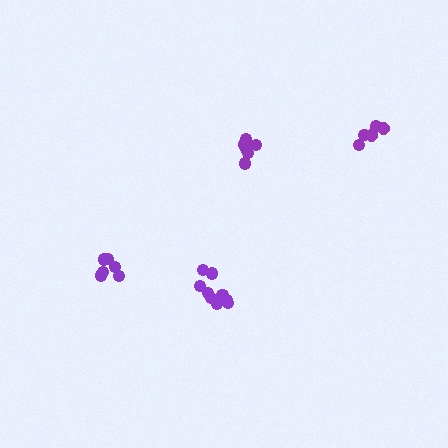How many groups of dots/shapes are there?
There are 4 groups.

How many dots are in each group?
Group 1: 5 dots, Group 2: 9 dots, Group 3: 6 dots, Group 4: 7 dots (27 total).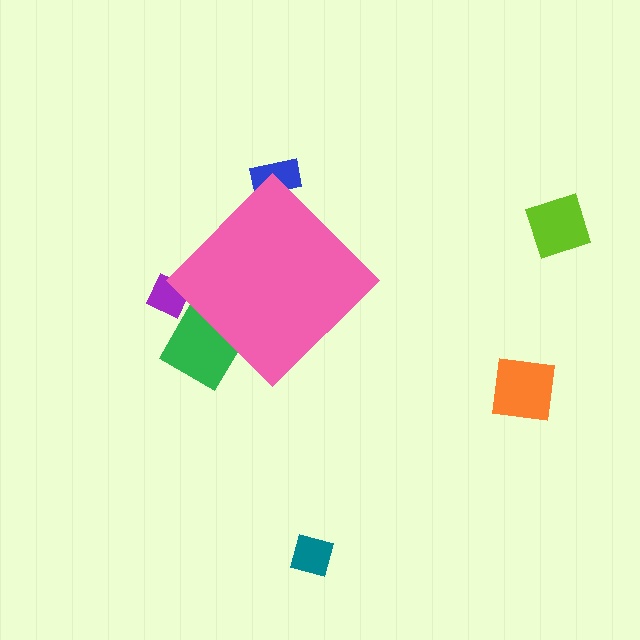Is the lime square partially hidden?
No, the lime square is fully visible.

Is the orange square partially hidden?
No, the orange square is fully visible.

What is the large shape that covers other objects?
A pink diamond.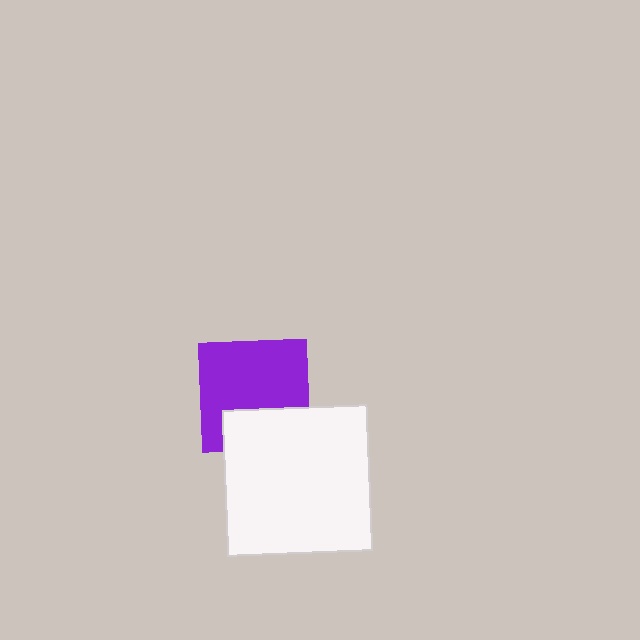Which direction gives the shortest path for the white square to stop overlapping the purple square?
Moving down gives the shortest separation.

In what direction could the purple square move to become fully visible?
The purple square could move up. That would shift it out from behind the white square entirely.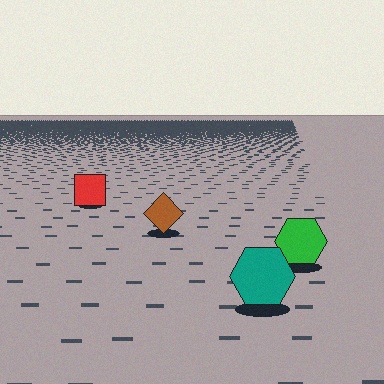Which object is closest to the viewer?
The teal hexagon is closest. The texture marks near it are larger and more spread out.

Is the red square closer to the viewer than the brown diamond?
No. The brown diamond is closer — you can tell from the texture gradient: the ground texture is coarser near it.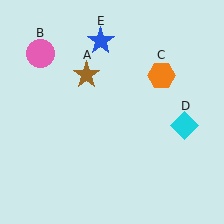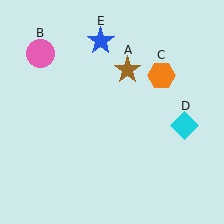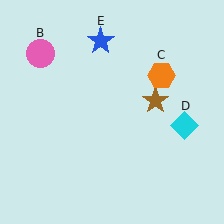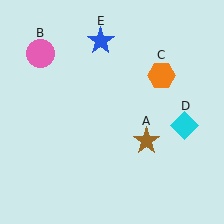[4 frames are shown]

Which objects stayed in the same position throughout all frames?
Pink circle (object B) and orange hexagon (object C) and cyan diamond (object D) and blue star (object E) remained stationary.